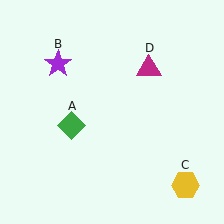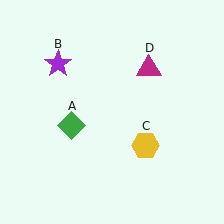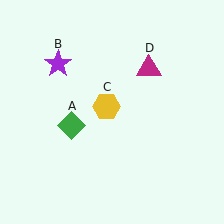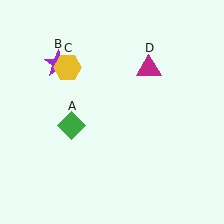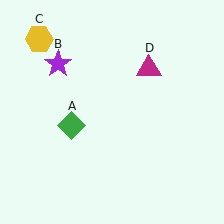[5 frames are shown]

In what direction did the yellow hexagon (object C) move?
The yellow hexagon (object C) moved up and to the left.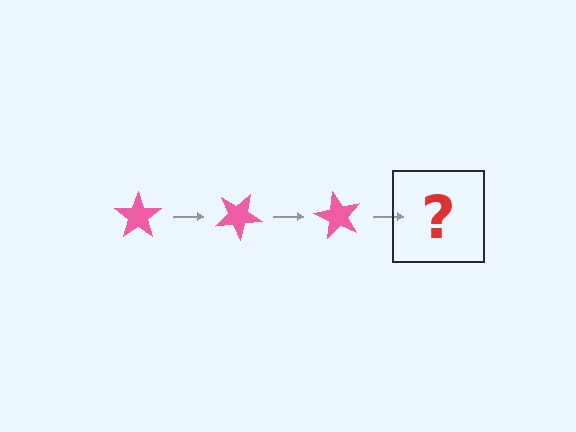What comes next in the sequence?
The next element should be a pink star rotated 90 degrees.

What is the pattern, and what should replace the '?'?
The pattern is that the star rotates 30 degrees each step. The '?' should be a pink star rotated 90 degrees.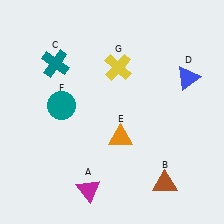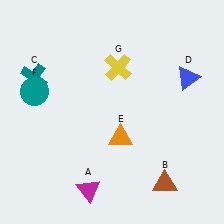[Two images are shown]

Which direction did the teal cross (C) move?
The teal cross (C) moved left.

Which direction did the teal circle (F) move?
The teal circle (F) moved left.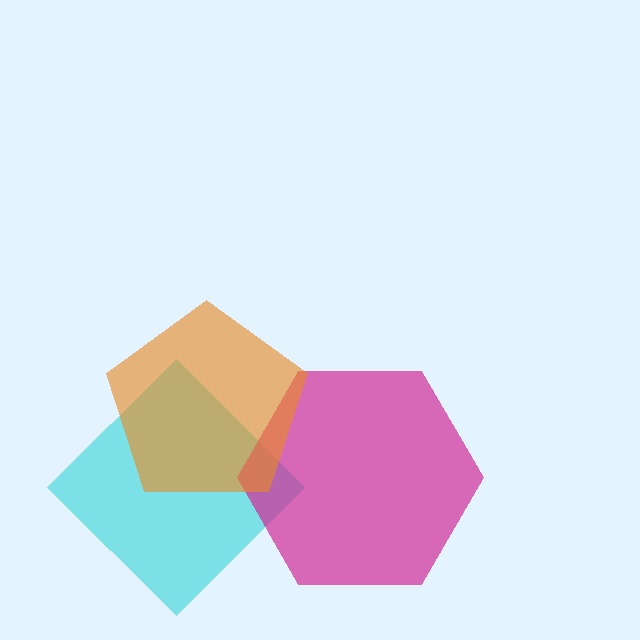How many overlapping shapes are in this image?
There are 3 overlapping shapes in the image.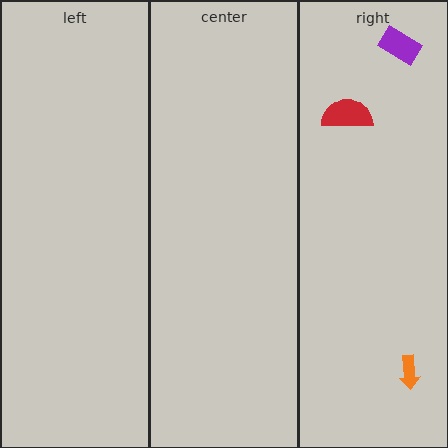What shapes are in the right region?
The purple rectangle, the red semicircle, the orange arrow.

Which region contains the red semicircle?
The right region.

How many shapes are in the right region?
3.